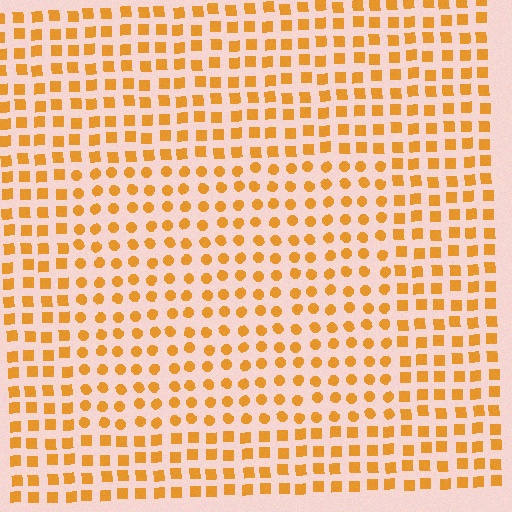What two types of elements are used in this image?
The image uses circles inside the rectangle region and squares outside it.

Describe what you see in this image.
The image is filled with small orange elements arranged in a uniform grid. A rectangle-shaped region contains circles, while the surrounding area contains squares. The boundary is defined purely by the change in element shape.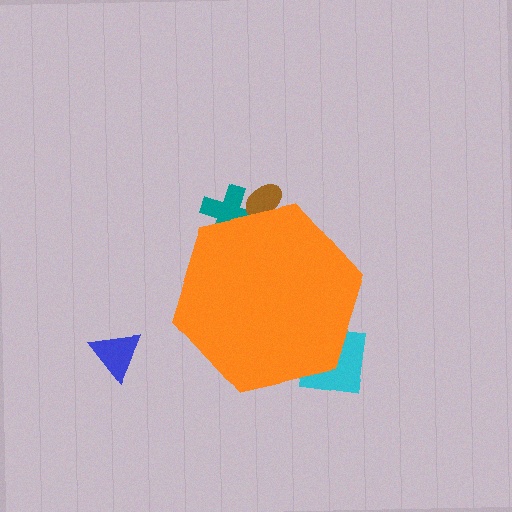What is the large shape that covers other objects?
An orange hexagon.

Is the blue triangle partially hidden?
No, the blue triangle is fully visible.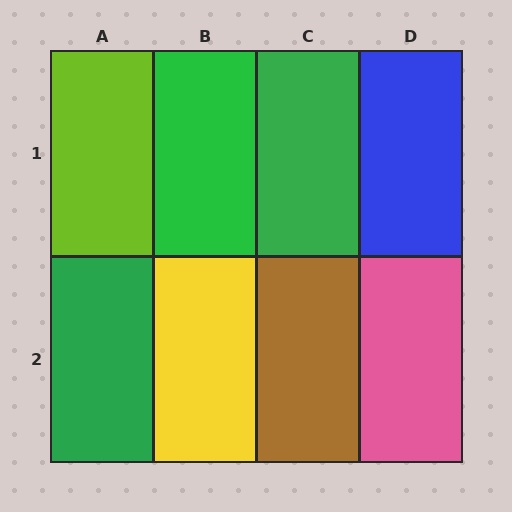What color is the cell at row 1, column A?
Lime.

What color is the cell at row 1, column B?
Green.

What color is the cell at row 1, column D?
Blue.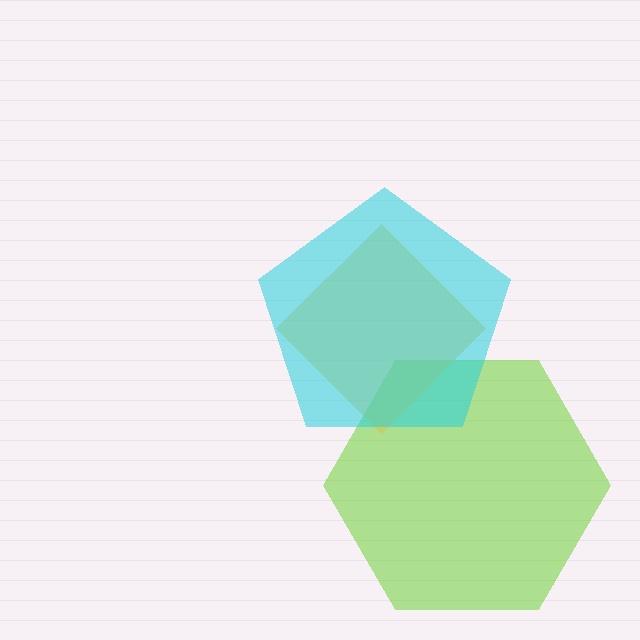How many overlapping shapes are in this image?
There are 3 overlapping shapes in the image.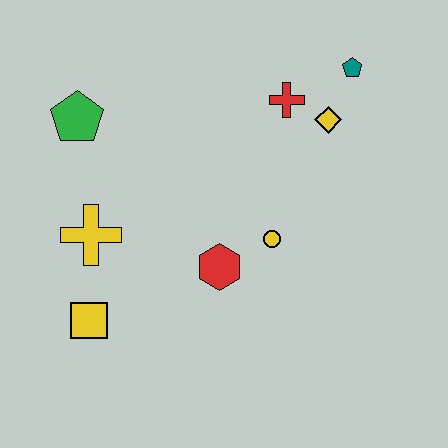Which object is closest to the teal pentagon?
The yellow diamond is closest to the teal pentagon.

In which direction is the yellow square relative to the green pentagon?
The yellow square is below the green pentagon.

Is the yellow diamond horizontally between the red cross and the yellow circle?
No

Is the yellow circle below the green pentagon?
Yes